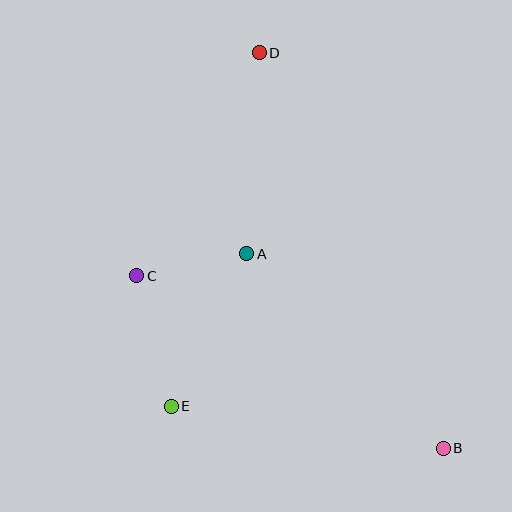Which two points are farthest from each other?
Points B and D are farthest from each other.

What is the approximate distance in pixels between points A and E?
The distance between A and E is approximately 170 pixels.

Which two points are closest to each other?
Points A and C are closest to each other.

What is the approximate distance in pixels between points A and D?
The distance between A and D is approximately 202 pixels.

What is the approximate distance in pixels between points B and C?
The distance between B and C is approximately 352 pixels.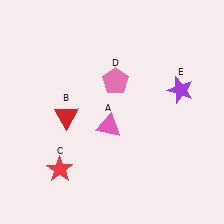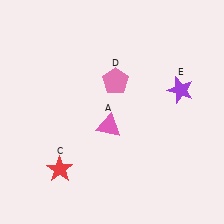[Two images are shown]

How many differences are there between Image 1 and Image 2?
There is 1 difference between the two images.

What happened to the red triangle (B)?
The red triangle (B) was removed in Image 2. It was in the bottom-left area of Image 1.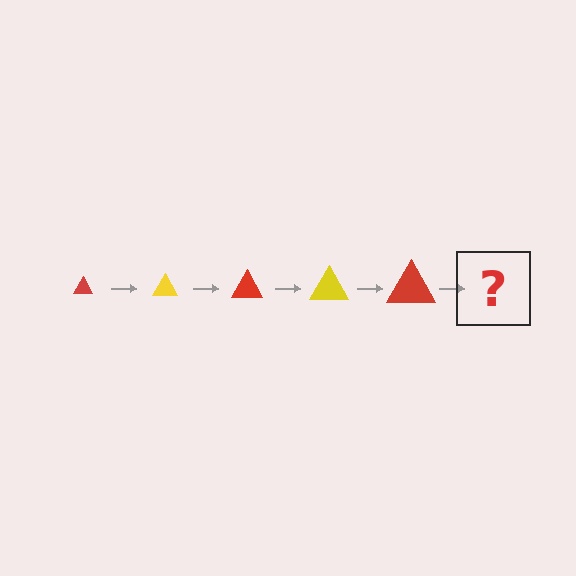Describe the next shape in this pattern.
It should be a yellow triangle, larger than the previous one.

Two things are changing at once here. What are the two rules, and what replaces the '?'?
The two rules are that the triangle grows larger each step and the color cycles through red and yellow. The '?' should be a yellow triangle, larger than the previous one.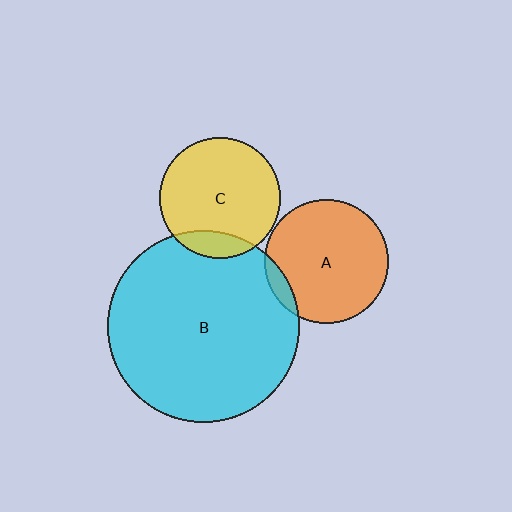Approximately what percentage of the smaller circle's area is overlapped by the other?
Approximately 10%.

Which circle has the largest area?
Circle B (cyan).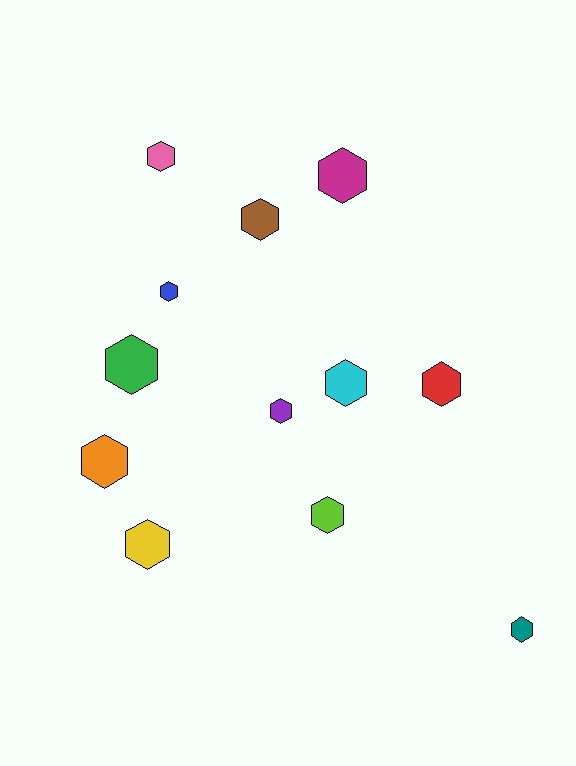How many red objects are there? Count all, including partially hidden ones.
There is 1 red object.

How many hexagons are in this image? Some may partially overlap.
There are 12 hexagons.